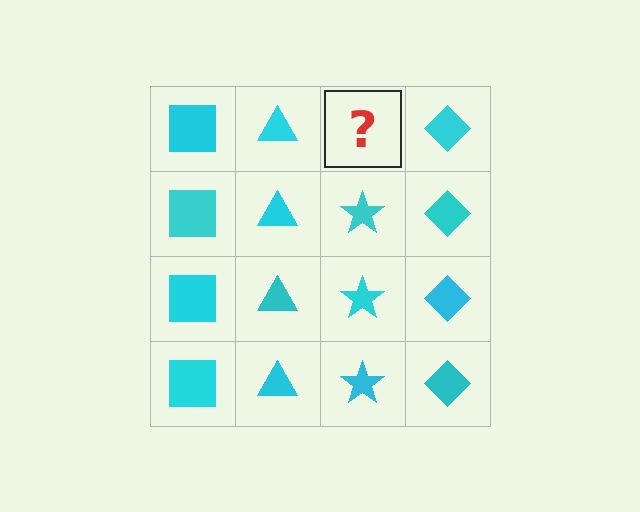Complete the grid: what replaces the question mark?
The question mark should be replaced with a cyan star.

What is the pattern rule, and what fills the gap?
The rule is that each column has a consistent shape. The gap should be filled with a cyan star.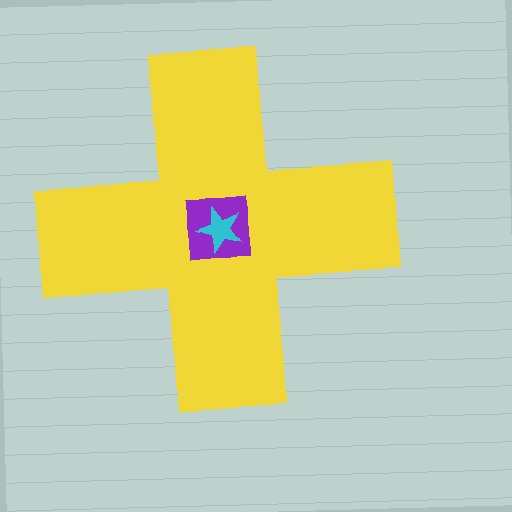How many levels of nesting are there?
3.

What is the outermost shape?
The yellow cross.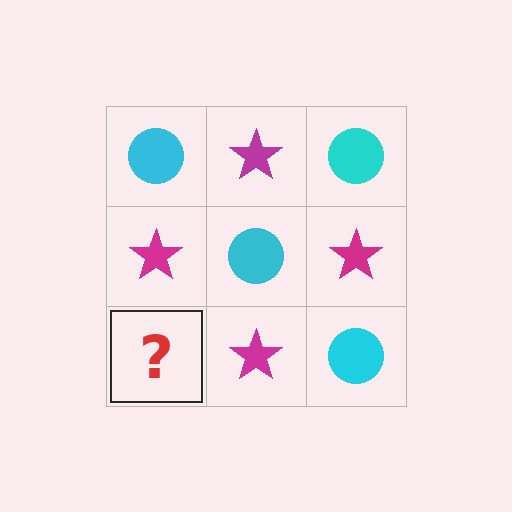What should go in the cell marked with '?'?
The missing cell should contain a cyan circle.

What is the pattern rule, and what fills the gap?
The rule is that it alternates cyan circle and magenta star in a checkerboard pattern. The gap should be filled with a cyan circle.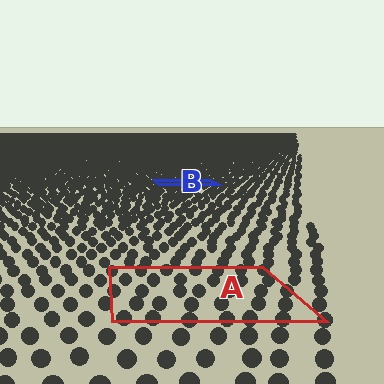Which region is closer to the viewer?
Region A is closer. The texture elements there are larger and more spread out.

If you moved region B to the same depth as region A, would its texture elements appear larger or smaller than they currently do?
They would appear larger. At a closer depth, the same texture elements are projected at a bigger on-screen size.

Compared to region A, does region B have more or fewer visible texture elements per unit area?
Region B has more texture elements per unit area — they are packed more densely because it is farther away.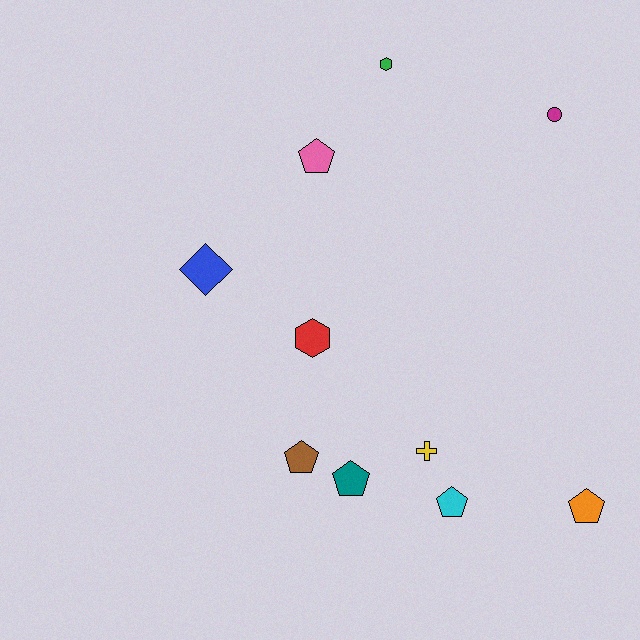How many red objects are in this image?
There is 1 red object.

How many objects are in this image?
There are 10 objects.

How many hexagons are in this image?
There are 2 hexagons.